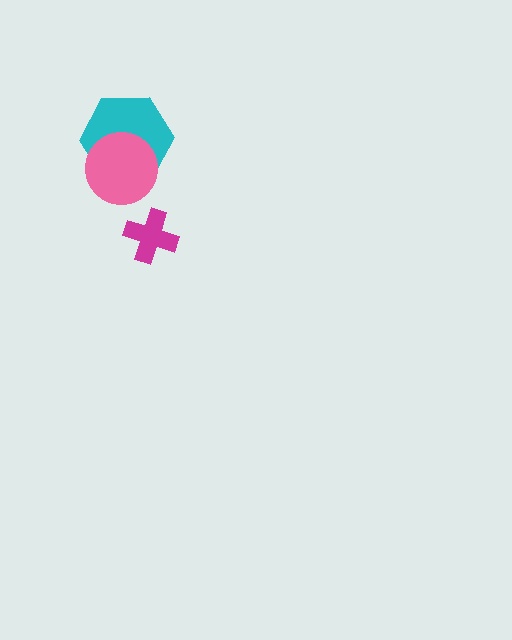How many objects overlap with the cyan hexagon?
1 object overlaps with the cyan hexagon.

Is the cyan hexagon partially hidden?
Yes, it is partially covered by another shape.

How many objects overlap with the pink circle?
1 object overlaps with the pink circle.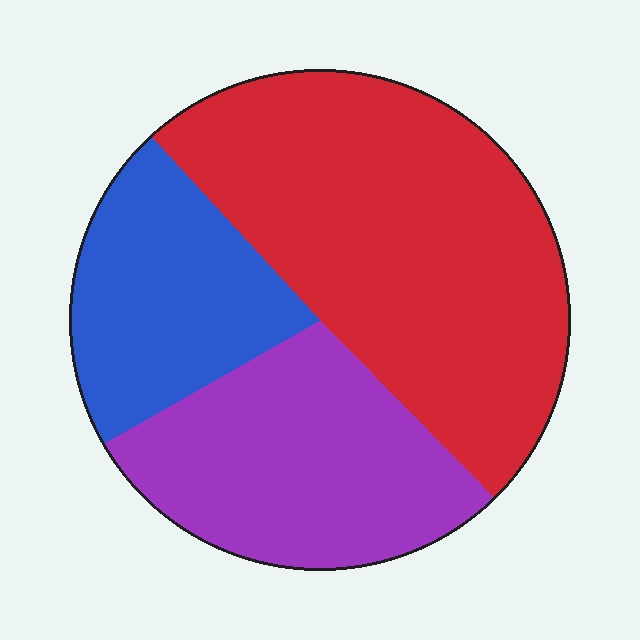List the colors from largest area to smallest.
From largest to smallest: red, purple, blue.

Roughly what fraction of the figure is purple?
Purple covers about 30% of the figure.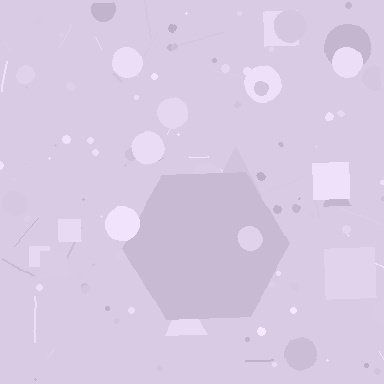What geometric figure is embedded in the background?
A hexagon is embedded in the background.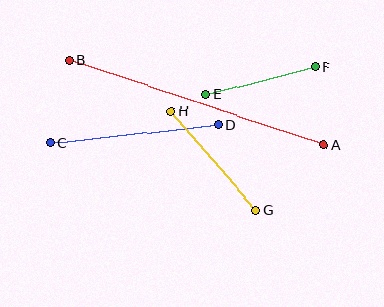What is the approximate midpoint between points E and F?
The midpoint is at approximately (260, 81) pixels.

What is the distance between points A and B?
The distance is approximately 268 pixels.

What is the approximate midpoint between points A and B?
The midpoint is at approximately (197, 102) pixels.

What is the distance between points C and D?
The distance is approximately 169 pixels.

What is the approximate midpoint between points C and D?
The midpoint is at approximately (134, 134) pixels.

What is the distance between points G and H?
The distance is approximately 130 pixels.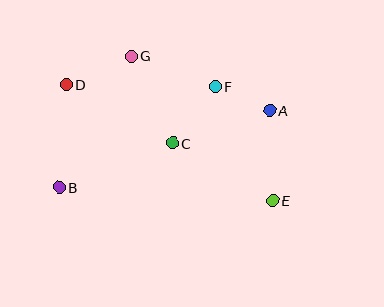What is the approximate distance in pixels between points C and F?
The distance between C and F is approximately 71 pixels.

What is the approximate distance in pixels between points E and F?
The distance between E and F is approximately 128 pixels.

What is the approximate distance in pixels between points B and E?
The distance between B and E is approximately 214 pixels.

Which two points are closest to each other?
Points A and F are closest to each other.